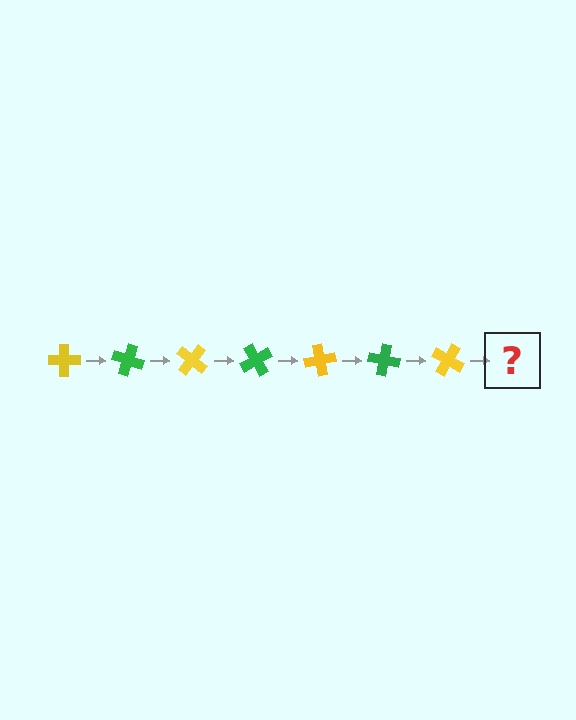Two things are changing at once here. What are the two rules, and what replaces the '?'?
The two rules are that it rotates 20 degrees each step and the color cycles through yellow and green. The '?' should be a green cross, rotated 140 degrees from the start.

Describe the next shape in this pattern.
It should be a green cross, rotated 140 degrees from the start.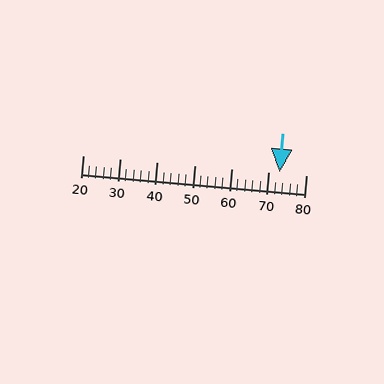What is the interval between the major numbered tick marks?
The major tick marks are spaced 10 units apart.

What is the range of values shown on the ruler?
The ruler shows values from 20 to 80.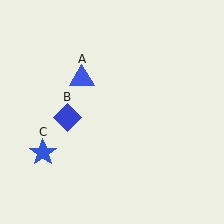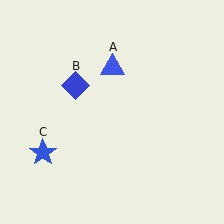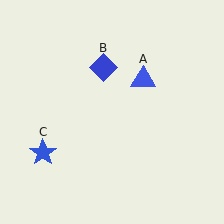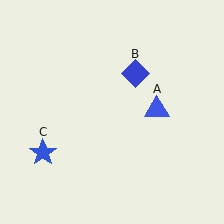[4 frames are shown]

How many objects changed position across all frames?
2 objects changed position: blue triangle (object A), blue diamond (object B).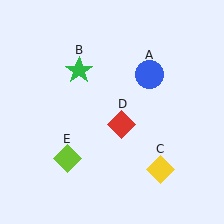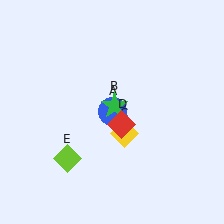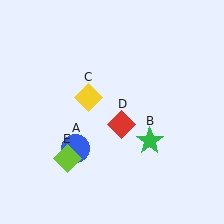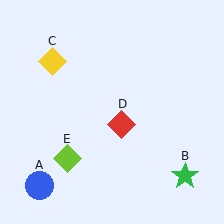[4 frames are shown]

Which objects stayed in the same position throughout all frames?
Red diamond (object D) and lime diamond (object E) remained stationary.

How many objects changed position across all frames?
3 objects changed position: blue circle (object A), green star (object B), yellow diamond (object C).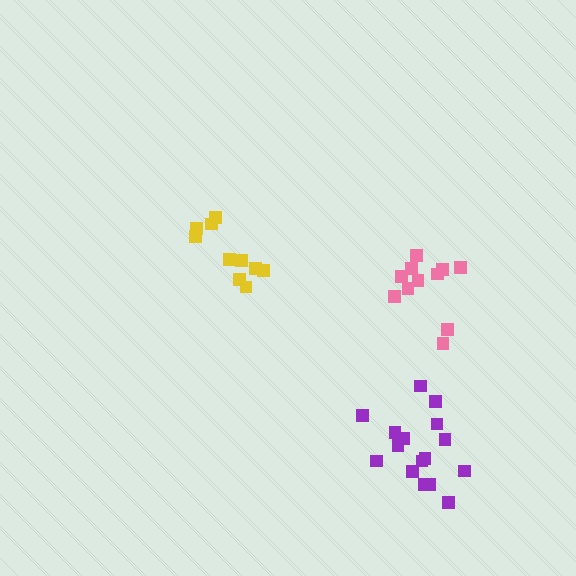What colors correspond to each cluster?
The clusters are colored: purple, pink, yellow.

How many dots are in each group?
Group 1: 16 dots, Group 2: 11 dots, Group 3: 10 dots (37 total).